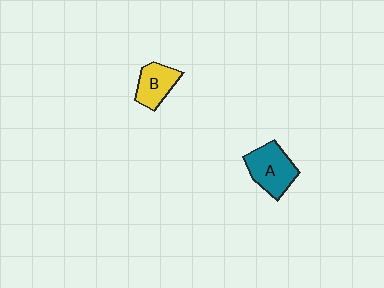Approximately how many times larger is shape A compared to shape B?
Approximately 1.3 times.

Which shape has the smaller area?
Shape B (yellow).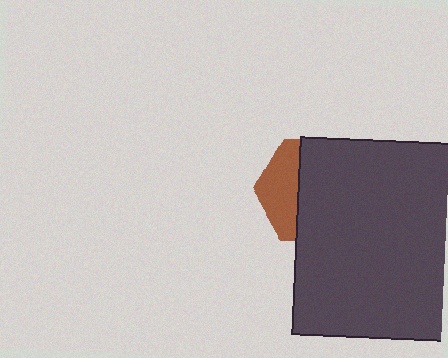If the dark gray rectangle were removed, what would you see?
You would see the complete brown hexagon.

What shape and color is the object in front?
The object in front is a dark gray rectangle.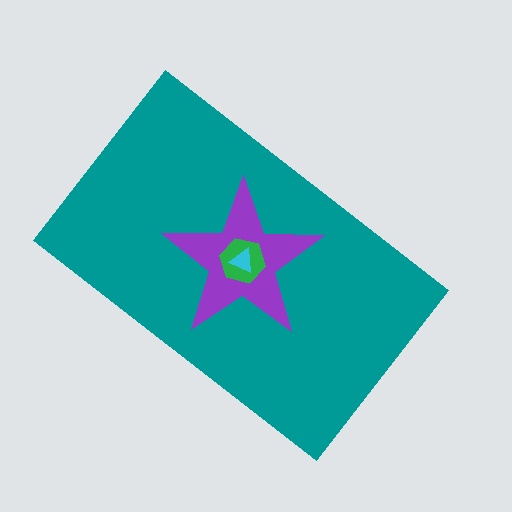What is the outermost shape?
The teal rectangle.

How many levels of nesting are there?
4.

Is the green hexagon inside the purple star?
Yes.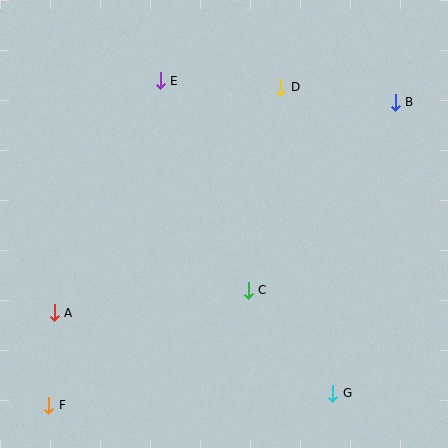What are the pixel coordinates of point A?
Point A is at (54, 313).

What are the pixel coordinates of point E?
Point E is at (160, 81).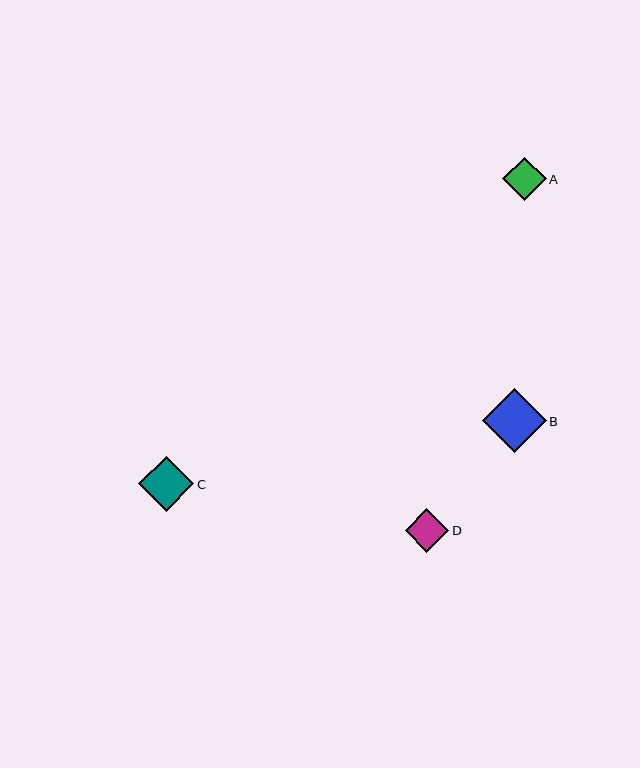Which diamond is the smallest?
Diamond A is the smallest with a size of approximately 43 pixels.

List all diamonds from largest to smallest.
From largest to smallest: B, C, D, A.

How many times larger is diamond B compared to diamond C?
Diamond B is approximately 1.2 times the size of diamond C.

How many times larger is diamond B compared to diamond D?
Diamond B is approximately 1.5 times the size of diamond D.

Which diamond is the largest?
Diamond B is the largest with a size of approximately 64 pixels.